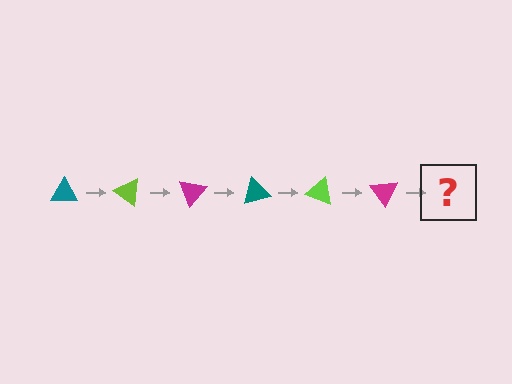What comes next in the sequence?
The next element should be a teal triangle, rotated 210 degrees from the start.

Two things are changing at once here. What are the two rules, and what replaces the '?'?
The two rules are that it rotates 35 degrees each step and the color cycles through teal, lime, and magenta. The '?' should be a teal triangle, rotated 210 degrees from the start.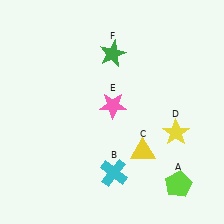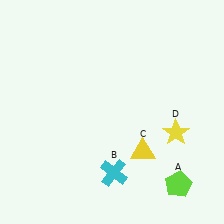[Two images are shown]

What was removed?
The green star (F), the pink star (E) were removed in Image 2.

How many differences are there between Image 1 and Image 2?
There are 2 differences between the two images.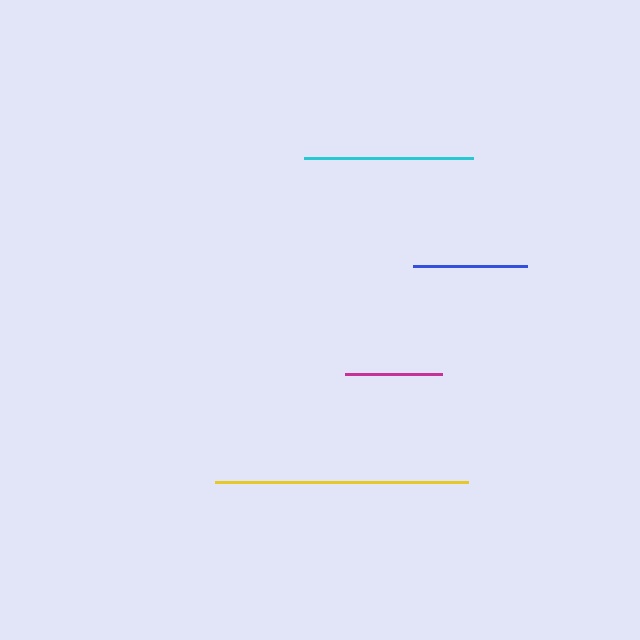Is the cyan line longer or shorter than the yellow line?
The yellow line is longer than the cyan line.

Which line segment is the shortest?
The magenta line is the shortest at approximately 96 pixels.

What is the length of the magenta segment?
The magenta segment is approximately 96 pixels long.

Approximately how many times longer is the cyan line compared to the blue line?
The cyan line is approximately 1.5 times the length of the blue line.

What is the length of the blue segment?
The blue segment is approximately 113 pixels long.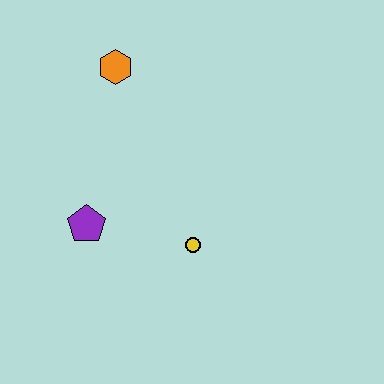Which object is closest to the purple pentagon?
The yellow circle is closest to the purple pentagon.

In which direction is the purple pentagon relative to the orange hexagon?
The purple pentagon is below the orange hexagon.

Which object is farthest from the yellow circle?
The orange hexagon is farthest from the yellow circle.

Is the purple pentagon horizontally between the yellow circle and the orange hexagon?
No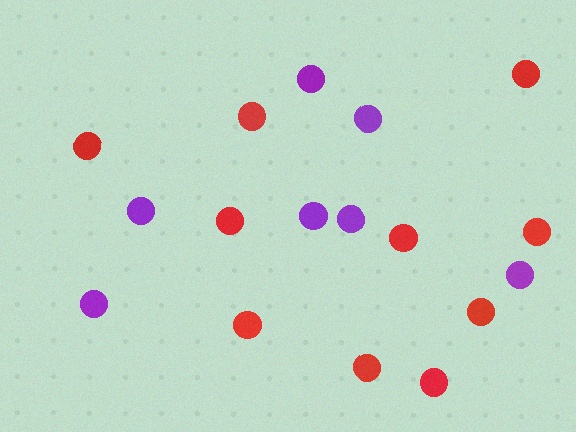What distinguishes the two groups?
There are 2 groups: one group of red circles (10) and one group of purple circles (7).